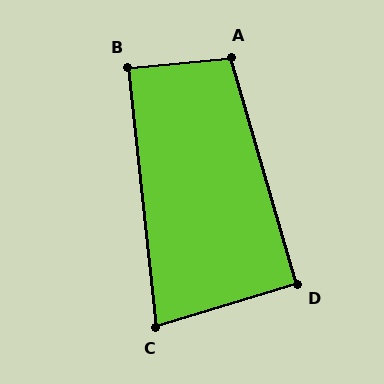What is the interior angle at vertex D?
Approximately 91 degrees (approximately right).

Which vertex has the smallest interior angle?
C, at approximately 80 degrees.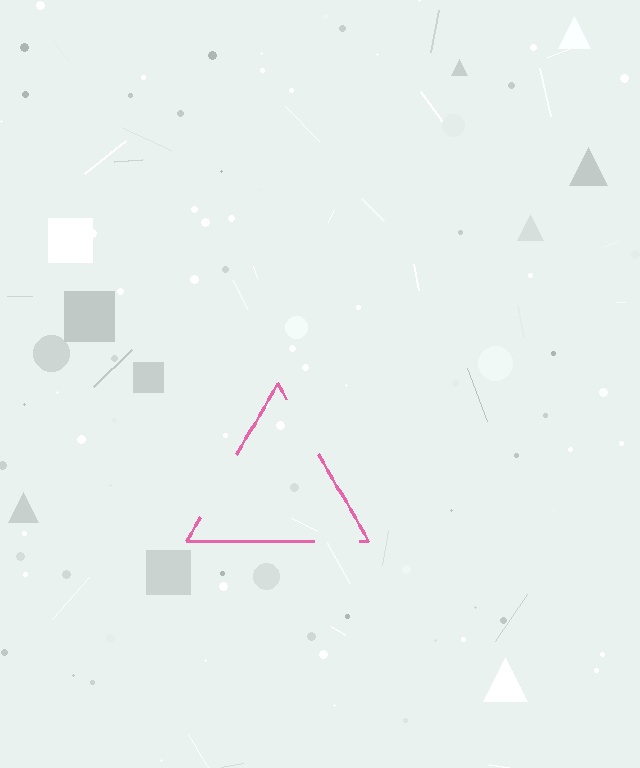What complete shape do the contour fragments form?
The contour fragments form a triangle.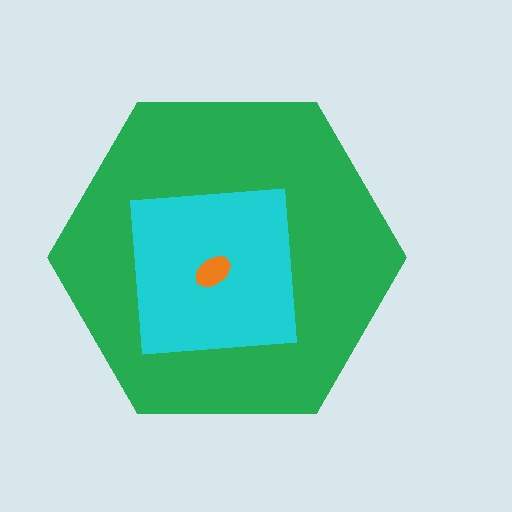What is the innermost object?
The orange ellipse.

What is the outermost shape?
The green hexagon.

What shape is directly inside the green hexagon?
The cyan square.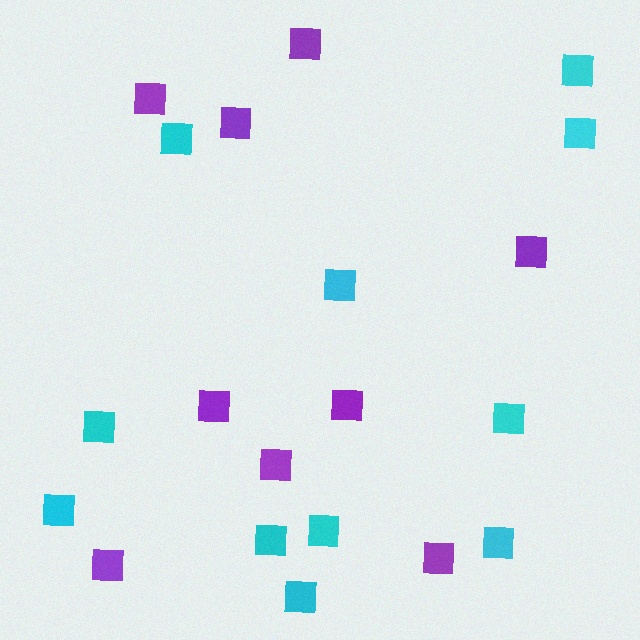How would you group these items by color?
There are 2 groups: one group of purple squares (9) and one group of cyan squares (11).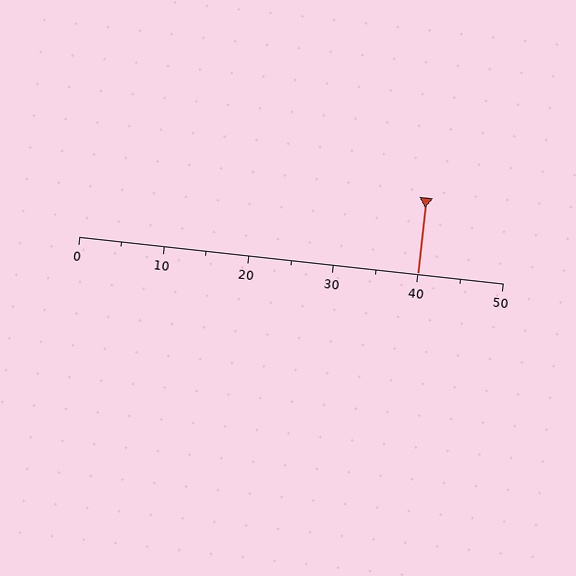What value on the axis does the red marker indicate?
The marker indicates approximately 40.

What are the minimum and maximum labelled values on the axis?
The axis runs from 0 to 50.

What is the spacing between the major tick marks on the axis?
The major ticks are spaced 10 apart.